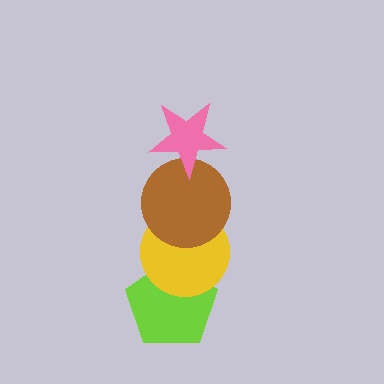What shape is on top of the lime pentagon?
The yellow circle is on top of the lime pentagon.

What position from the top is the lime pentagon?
The lime pentagon is 4th from the top.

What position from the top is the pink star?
The pink star is 1st from the top.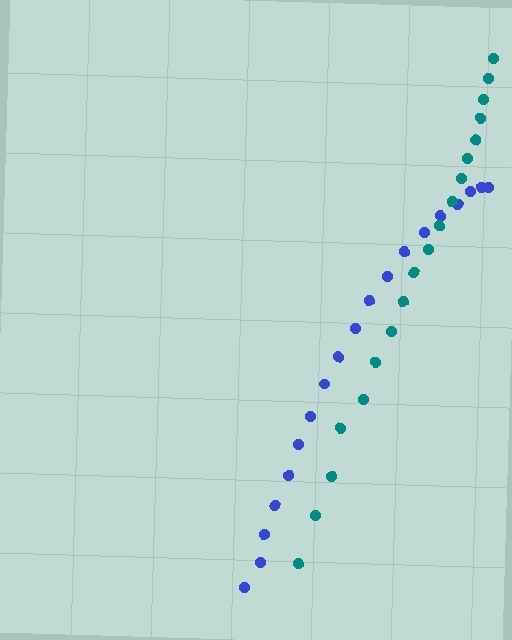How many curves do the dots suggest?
There are 2 distinct paths.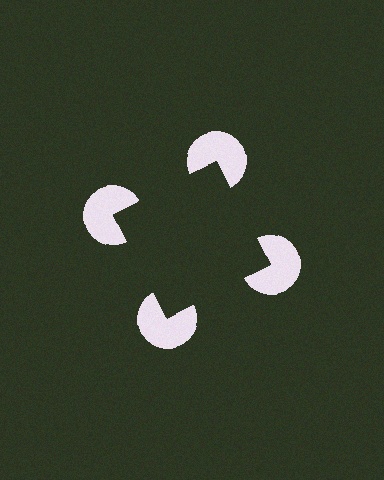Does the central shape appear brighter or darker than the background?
It typically appears slightly darker than the background, even though no actual brightness change is drawn.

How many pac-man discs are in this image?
There are 4 — one at each vertex of the illusory square.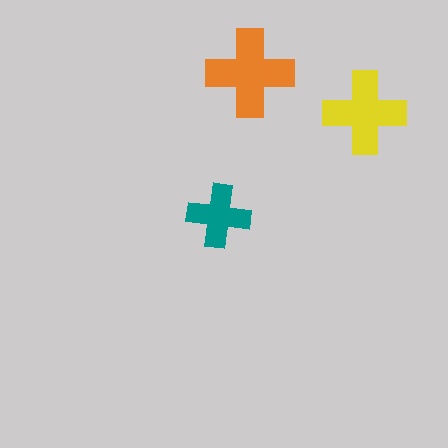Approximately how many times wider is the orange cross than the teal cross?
About 1.5 times wider.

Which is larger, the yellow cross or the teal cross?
The yellow one.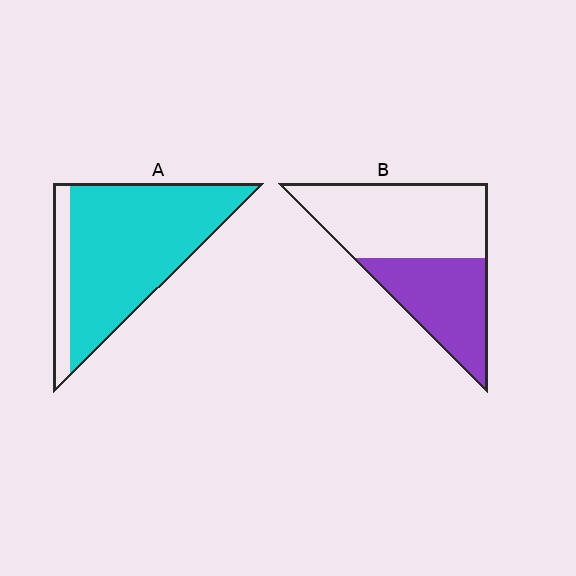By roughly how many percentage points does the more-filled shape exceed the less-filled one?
By roughly 45 percentage points (A over B).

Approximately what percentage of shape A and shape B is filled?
A is approximately 85% and B is approximately 40%.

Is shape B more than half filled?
No.